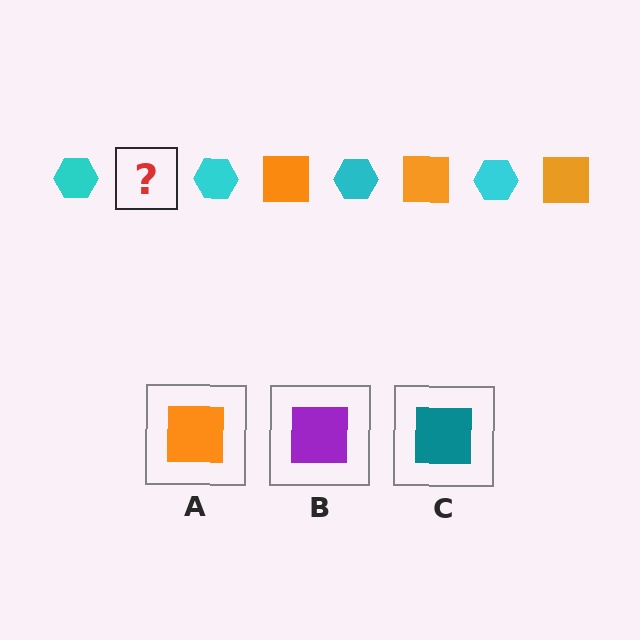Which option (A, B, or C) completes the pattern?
A.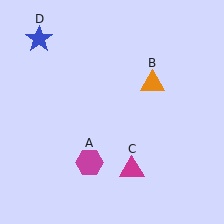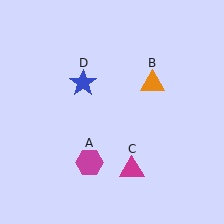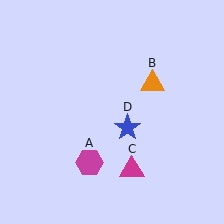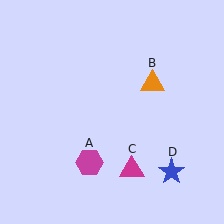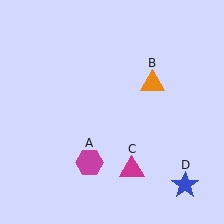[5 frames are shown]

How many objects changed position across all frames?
1 object changed position: blue star (object D).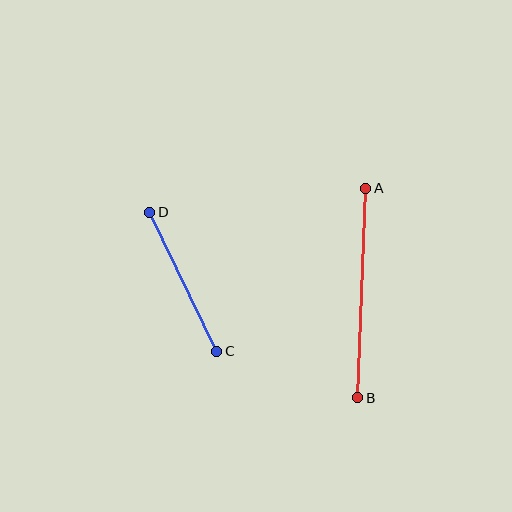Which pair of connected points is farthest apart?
Points A and B are farthest apart.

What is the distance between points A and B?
The distance is approximately 210 pixels.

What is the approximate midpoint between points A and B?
The midpoint is at approximately (362, 293) pixels.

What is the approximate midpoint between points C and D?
The midpoint is at approximately (183, 282) pixels.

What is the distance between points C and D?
The distance is approximately 154 pixels.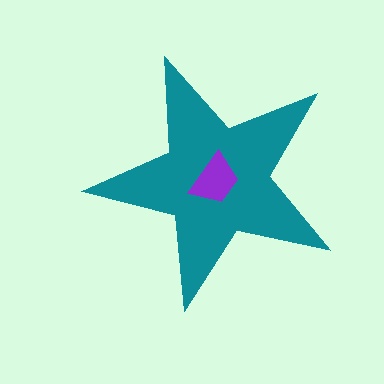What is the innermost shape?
The purple trapezoid.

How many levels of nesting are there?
2.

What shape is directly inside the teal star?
The purple trapezoid.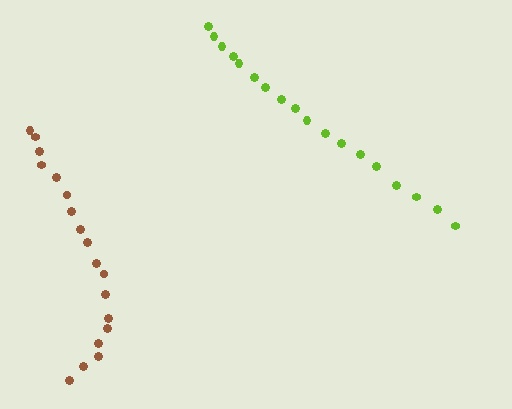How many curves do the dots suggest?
There are 2 distinct paths.